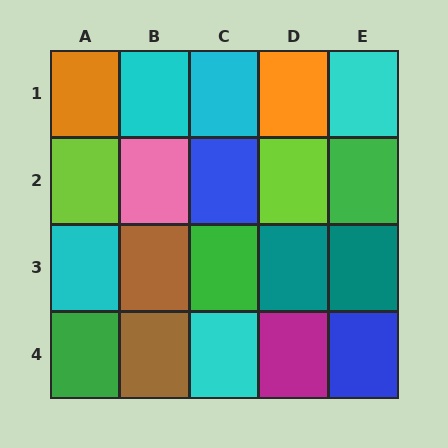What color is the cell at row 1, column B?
Cyan.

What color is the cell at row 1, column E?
Cyan.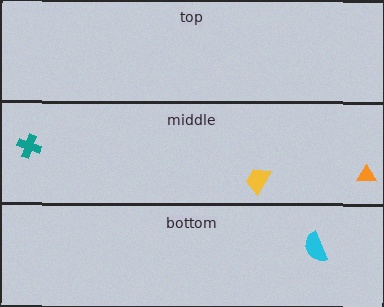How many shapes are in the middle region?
3.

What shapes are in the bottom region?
The cyan semicircle.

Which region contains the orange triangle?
The middle region.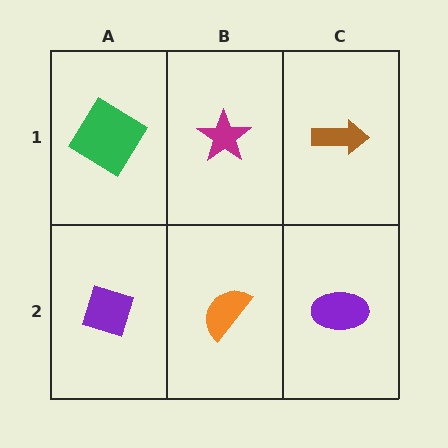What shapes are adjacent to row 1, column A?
A purple diamond (row 2, column A), a magenta star (row 1, column B).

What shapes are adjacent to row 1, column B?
An orange semicircle (row 2, column B), a green diamond (row 1, column A), a brown arrow (row 1, column C).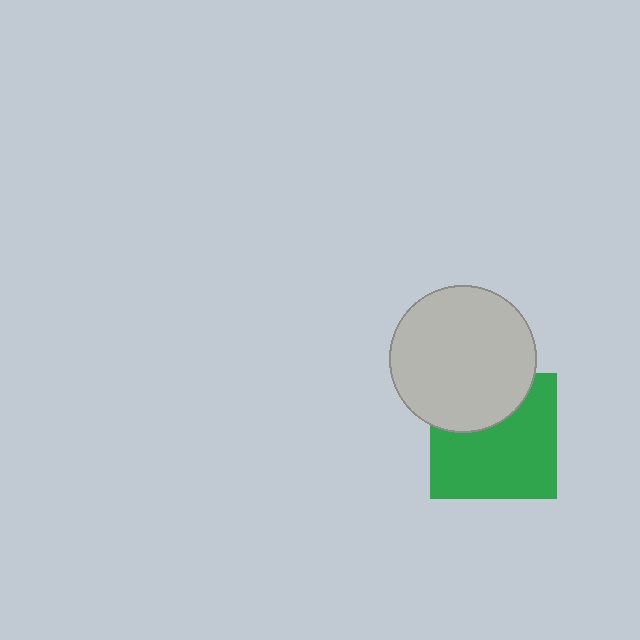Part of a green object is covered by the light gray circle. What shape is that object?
It is a square.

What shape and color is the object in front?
The object in front is a light gray circle.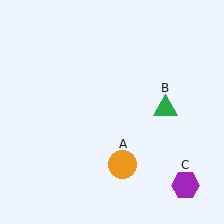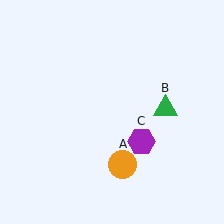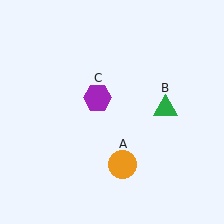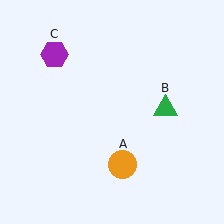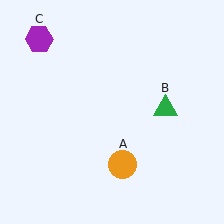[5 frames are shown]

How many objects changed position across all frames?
1 object changed position: purple hexagon (object C).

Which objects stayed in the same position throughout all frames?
Orange circle (object A) and green triangle (object B) remained stationary.